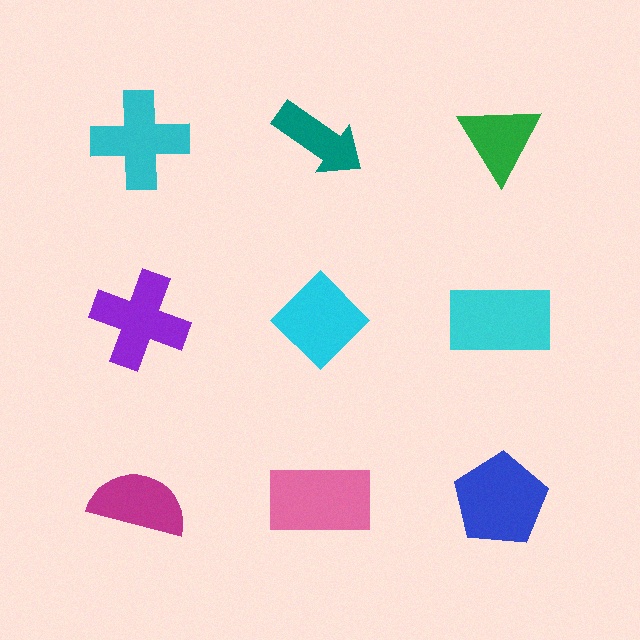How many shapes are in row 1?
3 shapes.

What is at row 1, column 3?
A green triangle.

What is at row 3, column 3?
A blue pentagon.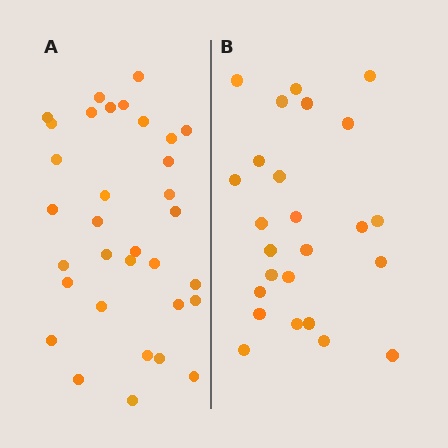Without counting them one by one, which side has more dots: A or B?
Region A (the left region) has more dots.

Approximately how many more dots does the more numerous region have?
Region A has roughly 8 or so more dots than region B.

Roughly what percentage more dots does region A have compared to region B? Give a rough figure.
About 30% more.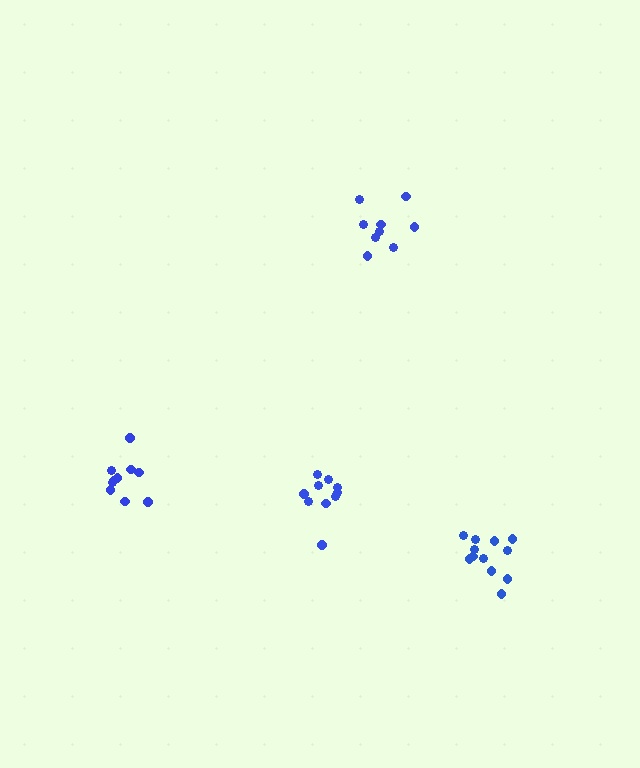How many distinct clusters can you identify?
There are 4 distinct clusters.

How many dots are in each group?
Group 1: 9 dots, Group 2: 10 dots, Group 3: 10 dots, Group 4: 12 dots (41 total).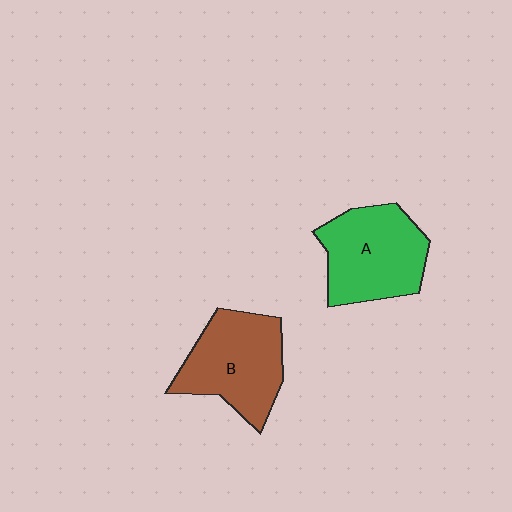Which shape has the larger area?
Shape A (green).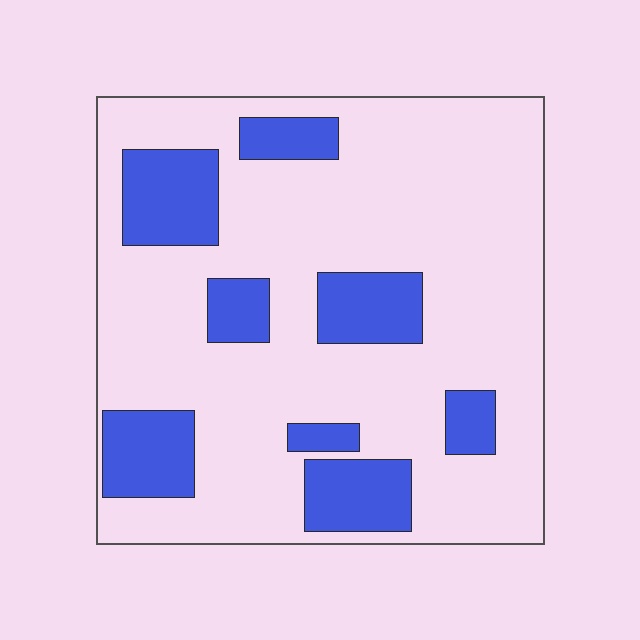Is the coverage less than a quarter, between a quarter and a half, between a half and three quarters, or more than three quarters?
Less than a quarter.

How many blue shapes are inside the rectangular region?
8.